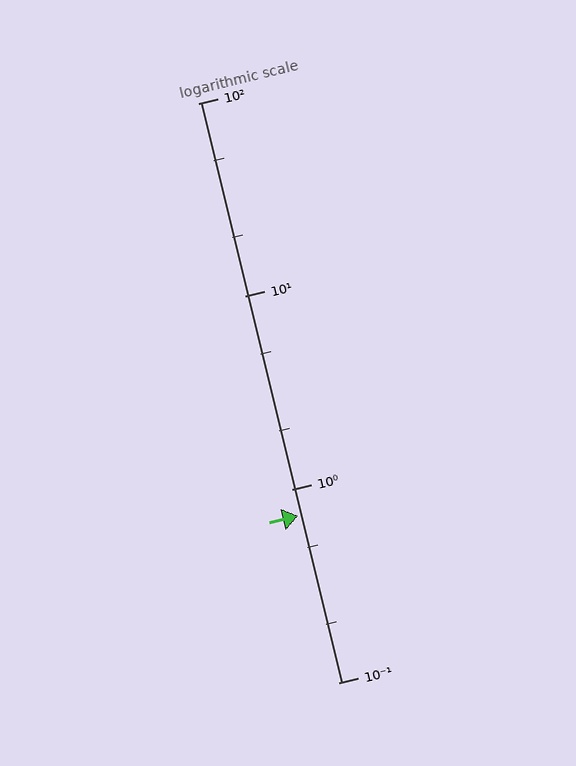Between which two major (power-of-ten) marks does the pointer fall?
The pointer is between 0.1 and 1.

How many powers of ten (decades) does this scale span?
The scale spans 3 decades, from 0.1 to 100.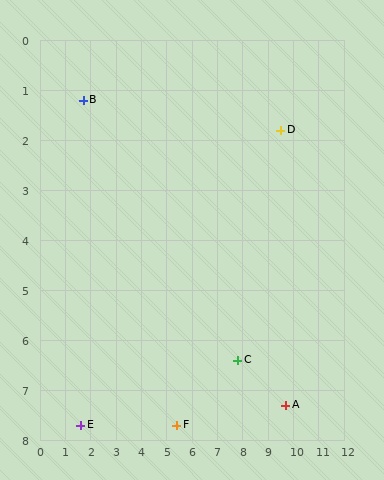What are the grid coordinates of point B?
Point B is at approximately (1.7, 1.2).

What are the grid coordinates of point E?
Point E is at approximately (1.6, 7.7).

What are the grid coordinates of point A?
Point A is at approximately (9.7, 7.3).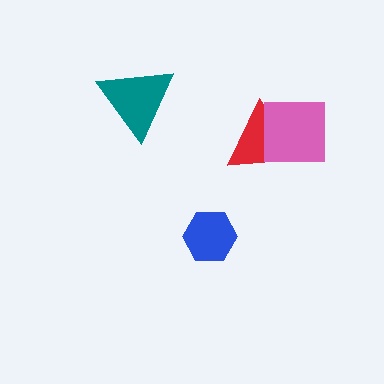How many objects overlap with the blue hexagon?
0 objects overlap with the blue hexagon.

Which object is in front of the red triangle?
The pink square is in front of the red triangle.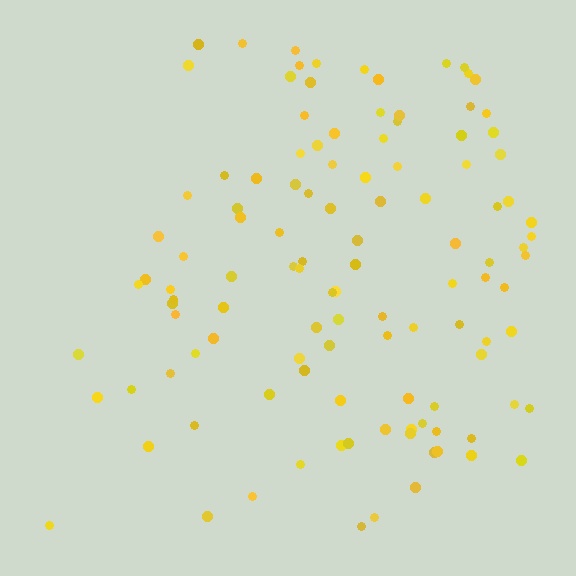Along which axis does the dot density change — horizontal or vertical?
Horizontal.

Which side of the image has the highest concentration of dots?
The right.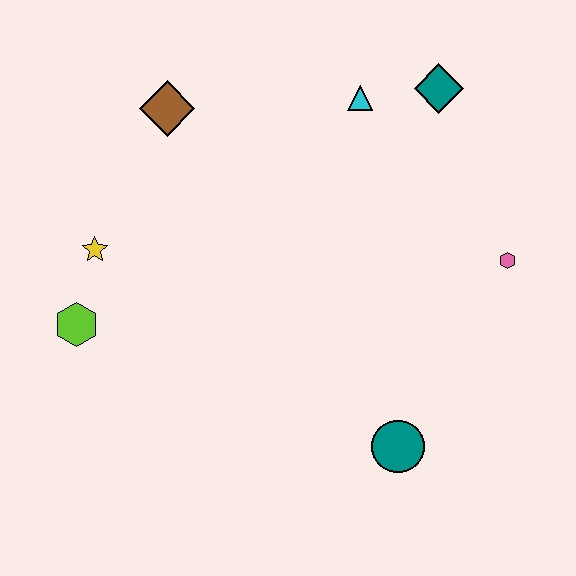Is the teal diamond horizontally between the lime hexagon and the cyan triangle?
No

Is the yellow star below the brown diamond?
Yes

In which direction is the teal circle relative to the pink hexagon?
The teal circle is below the pink hexagon.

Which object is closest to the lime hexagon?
The yellow star is closest to the lime hexagon.